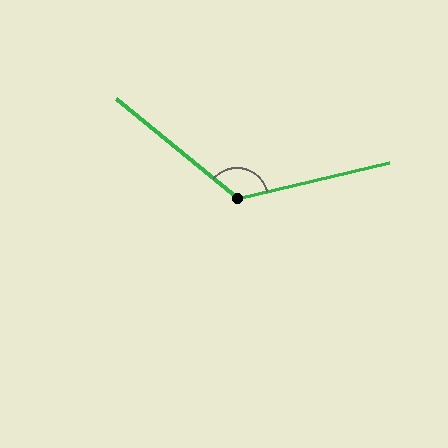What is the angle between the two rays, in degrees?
Approximately 127 degrees.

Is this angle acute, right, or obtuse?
It is obtuse.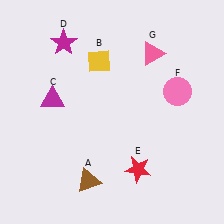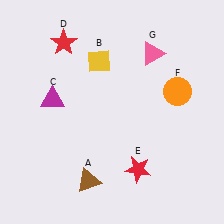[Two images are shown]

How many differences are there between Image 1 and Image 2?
There are 2 differences between the two images.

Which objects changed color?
D changed from magenta to red. F changed from pink to orange.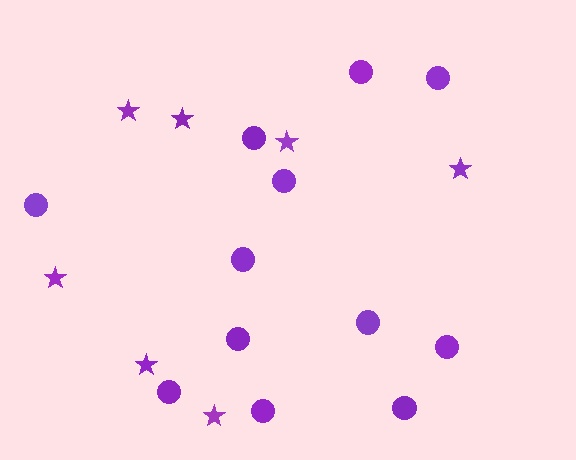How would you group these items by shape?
There are 2 groups: one group of stars (7) and one group of circles (12).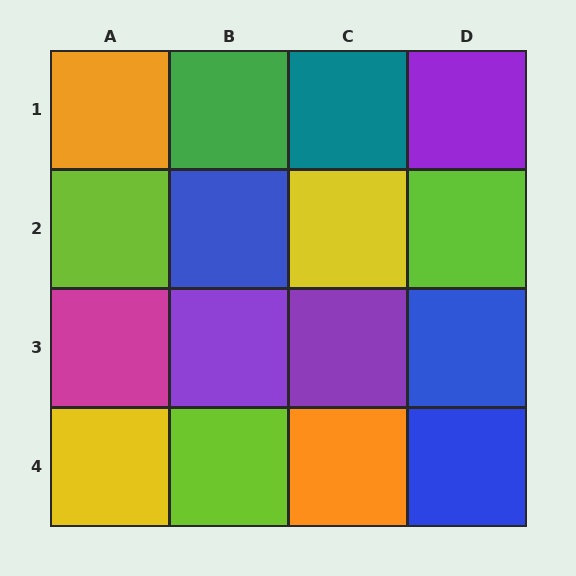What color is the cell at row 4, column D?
Blue.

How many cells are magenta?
1 cell is magenta.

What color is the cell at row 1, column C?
Teal.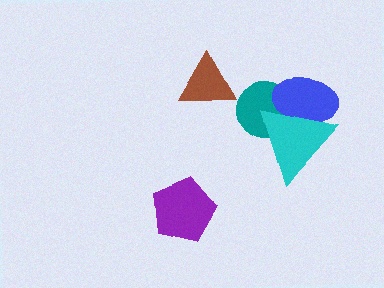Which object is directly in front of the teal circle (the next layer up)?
The blue ellipse is directly in front of the teal circle.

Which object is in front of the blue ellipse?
The cyan triangle is in front of the blue ellipse.